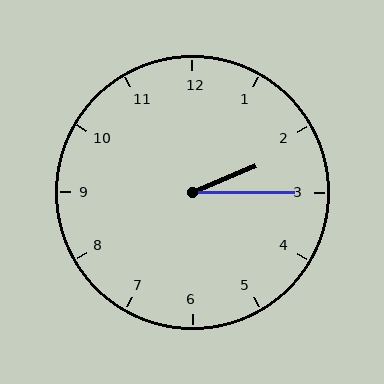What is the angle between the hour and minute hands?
Approximately 22 degrees.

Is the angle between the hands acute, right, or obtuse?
It is acute.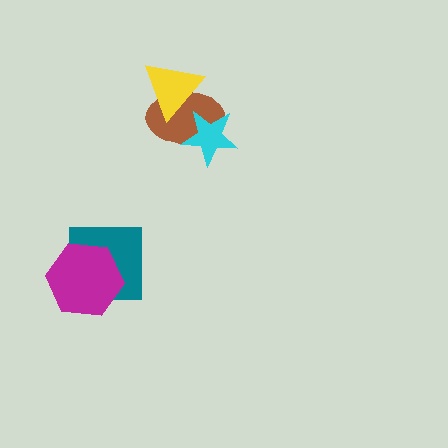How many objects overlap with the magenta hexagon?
1 object overlaps with the magenta hexagon.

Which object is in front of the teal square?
The magenta hexagon is in front of the teal square.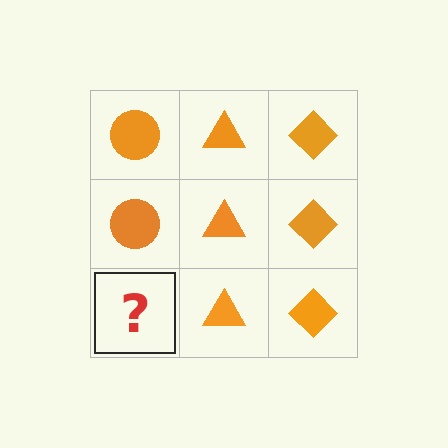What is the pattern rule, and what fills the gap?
The rule is that each column has a consistent shape. The gap should be filled with an orange circle.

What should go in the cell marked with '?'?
The missing cell should contain an orange circle.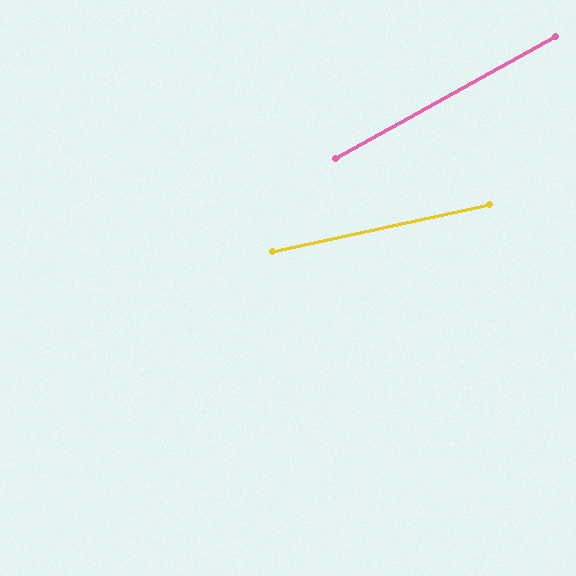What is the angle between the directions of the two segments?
Approximately 17 degrees.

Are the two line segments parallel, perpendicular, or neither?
Neither parallel nor perpendicular — they differ by about 17°.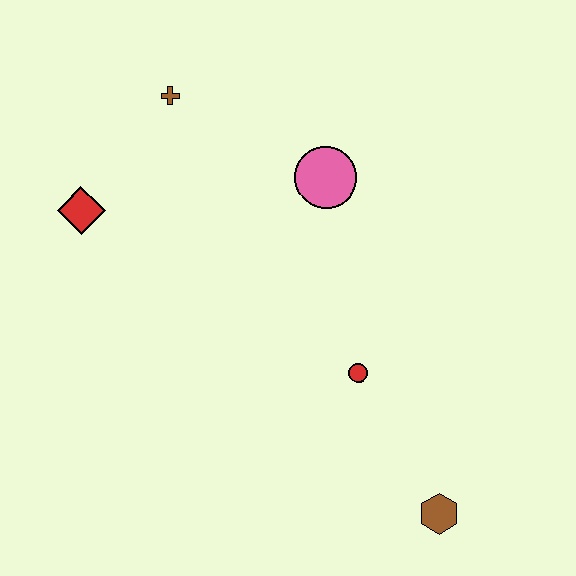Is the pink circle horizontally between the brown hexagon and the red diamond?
Yes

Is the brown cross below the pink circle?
No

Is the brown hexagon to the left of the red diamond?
No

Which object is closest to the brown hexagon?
The red circle is closest to the brown hexagon.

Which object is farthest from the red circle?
The brown cross is farthest from the red circle.